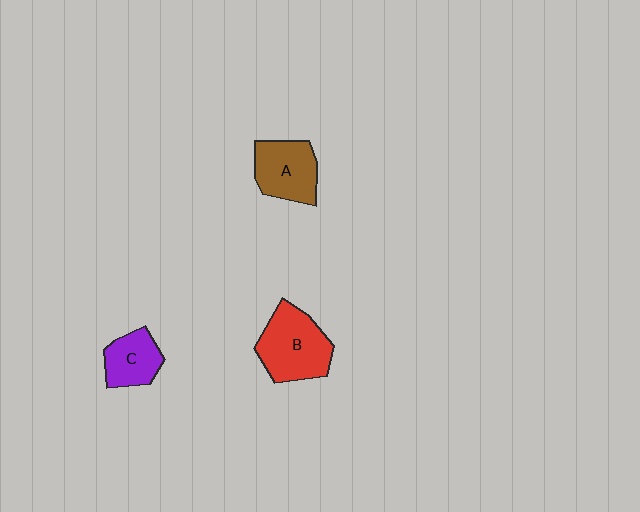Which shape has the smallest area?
Shape C (purple).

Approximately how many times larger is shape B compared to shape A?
Approximately 1.3 times.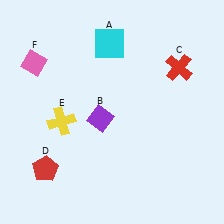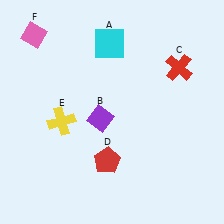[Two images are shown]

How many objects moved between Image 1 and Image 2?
2 objects moved between the two images.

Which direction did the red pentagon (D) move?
The red pentagon (D) moved right.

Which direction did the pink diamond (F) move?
The pink diamond (F) moved up.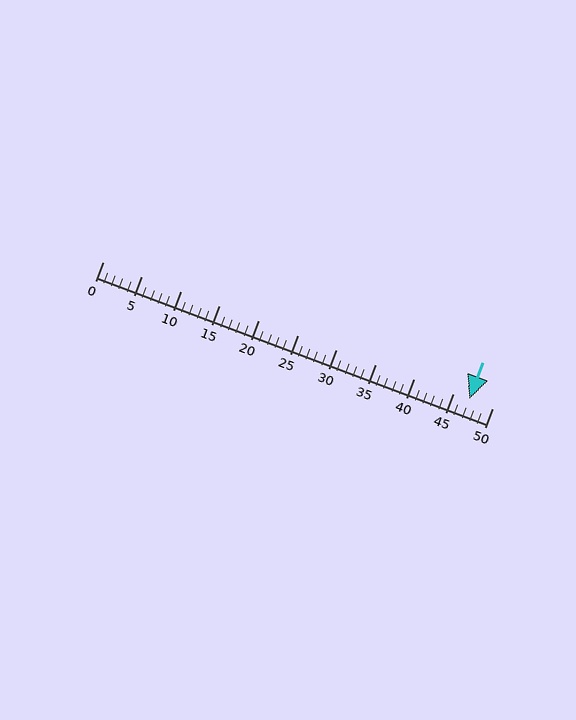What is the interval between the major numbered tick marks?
The major tick marks are spaced 5 units apart.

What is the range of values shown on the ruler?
The ruler shows values from 0 to 50.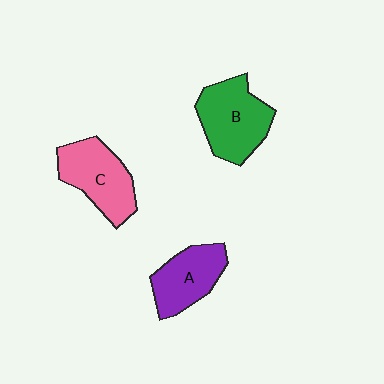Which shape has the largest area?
Shape B (green).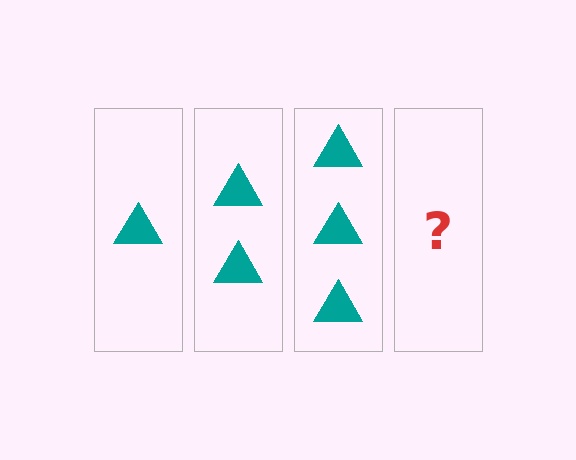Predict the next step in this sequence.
The next step is 4 triangles.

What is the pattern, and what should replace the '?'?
The pattern is that each step adds one more triangle. The '?' should be 4 triangles.